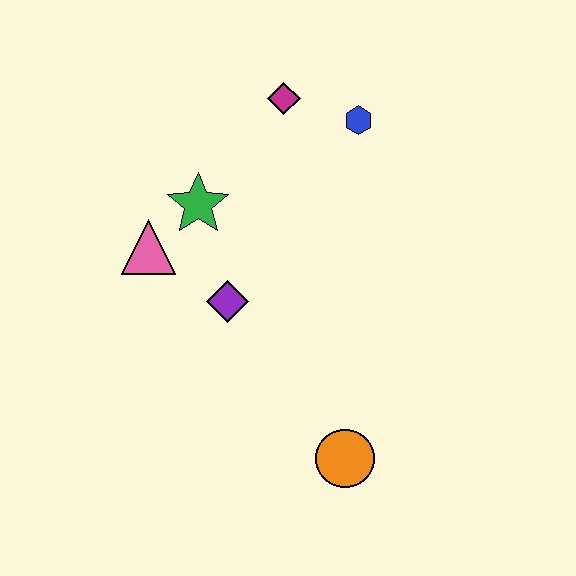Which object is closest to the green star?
The pink triangle is closest to the green star.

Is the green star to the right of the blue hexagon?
No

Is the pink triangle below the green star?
Yes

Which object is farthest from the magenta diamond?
The orange circle is farthest from the magenta diamond.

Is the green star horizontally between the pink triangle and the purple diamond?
Yes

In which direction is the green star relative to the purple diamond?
The green star is above the purple diamond.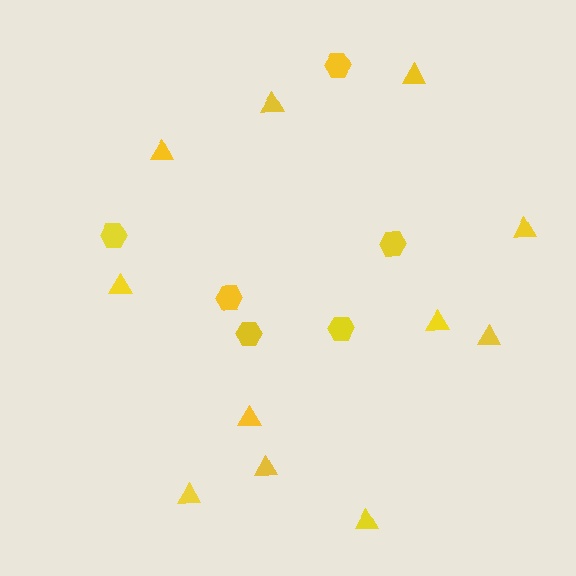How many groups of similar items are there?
There are 2 groups: one group of hexagons (6) and one group of triangles (11).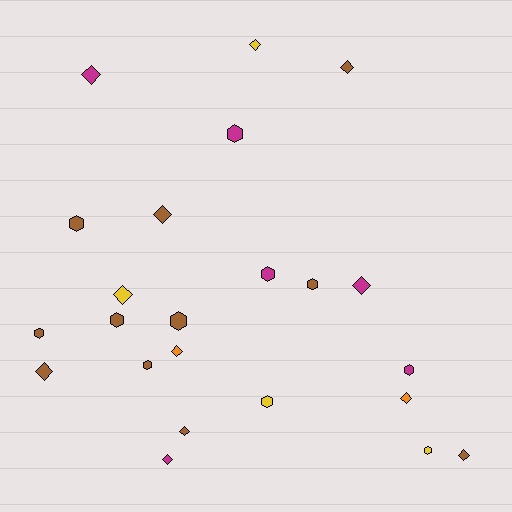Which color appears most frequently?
Brown, with 11 objects.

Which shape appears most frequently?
Diamond, with 12 objects.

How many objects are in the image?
There are 23 objects.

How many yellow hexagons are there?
There are 2 yellow hexagons.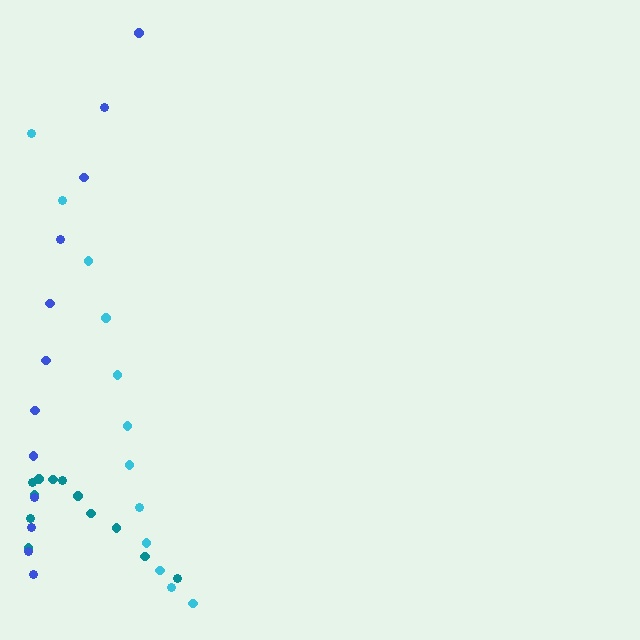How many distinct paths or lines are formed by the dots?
There are 3 distinct paths.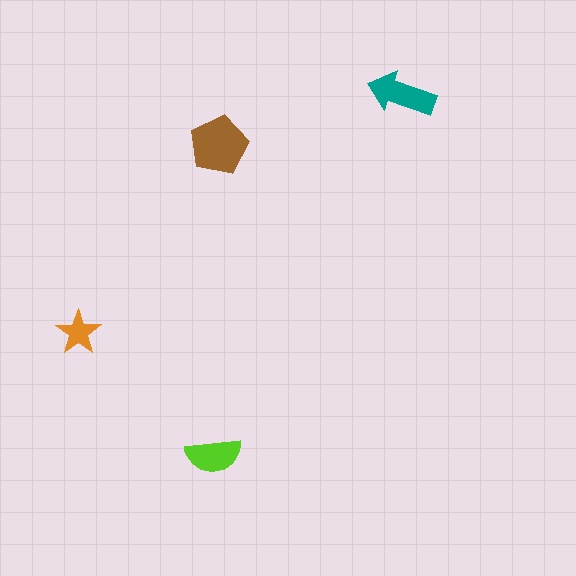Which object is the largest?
The brown pentagon.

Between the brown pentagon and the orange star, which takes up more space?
The brown pentagon.